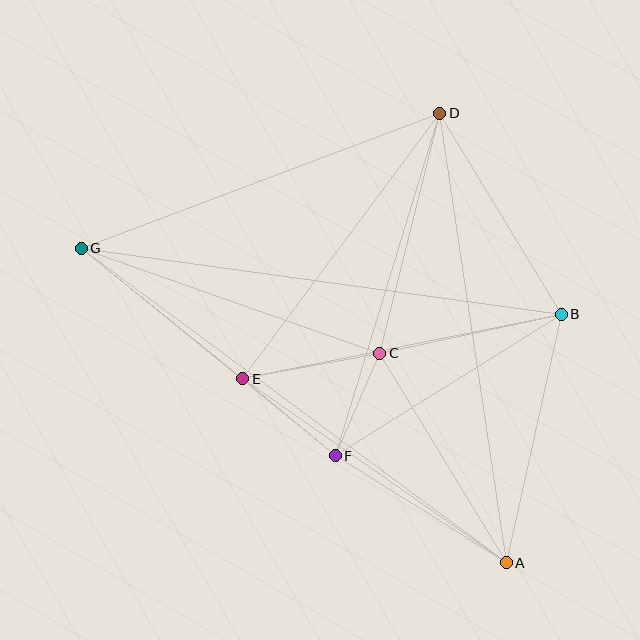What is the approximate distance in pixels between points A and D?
The distance between A and D is approximately 455 pixels.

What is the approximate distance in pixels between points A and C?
The distance between A and C is approximately 245 pixels.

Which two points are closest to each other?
Points C and F are closest to each other.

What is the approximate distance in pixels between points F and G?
The distance between F and G is approximately 328 pixels.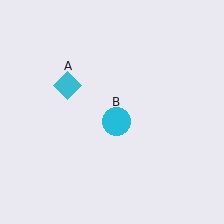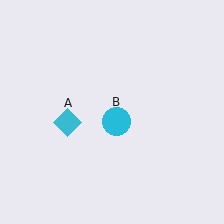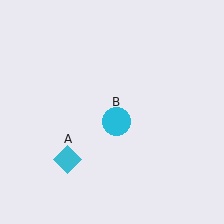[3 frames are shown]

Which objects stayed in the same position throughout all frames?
Cyan circle (object B) remained stationary.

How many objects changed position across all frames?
1 object changed position: cyan diamond (object A).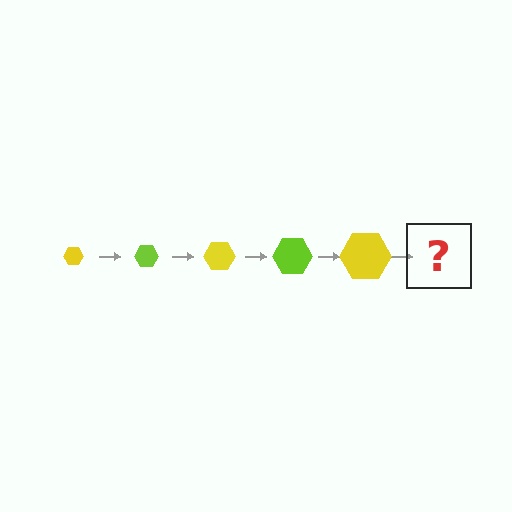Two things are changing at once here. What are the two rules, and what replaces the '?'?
The two rules are that the hexagon grows larger each step and the color cycles through yellow and lime. The '?' should be a lime hexagon, larger than the previous one.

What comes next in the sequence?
The next element should be a lime hexagon, larger than the previous one.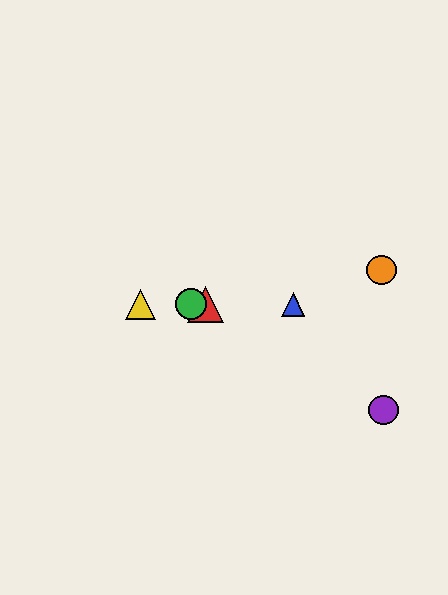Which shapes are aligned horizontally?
The red triangle, the blue triangle, the green circle, the yellow triangle are aligned horizontally.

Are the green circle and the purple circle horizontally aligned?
No, the green circle is at y≈304 and the purple circle is at y≈410.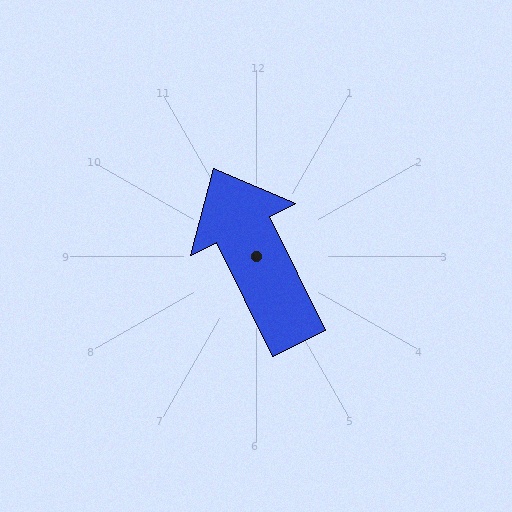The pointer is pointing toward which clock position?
Roughly 11 o'clock.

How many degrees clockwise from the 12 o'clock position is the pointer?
Approximately 334 degrees.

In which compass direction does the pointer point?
Northwest.